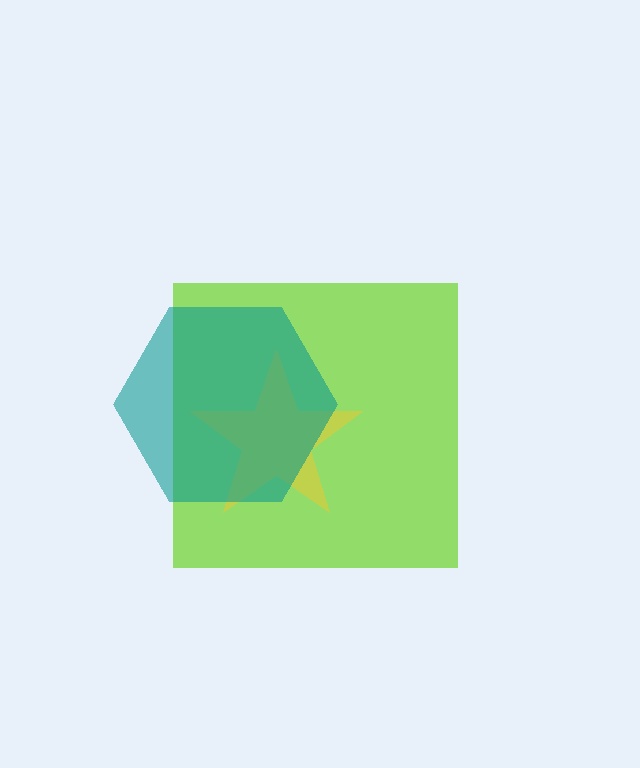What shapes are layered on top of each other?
The layered shapes are: a lime square, a yellow star, a teal hexagon.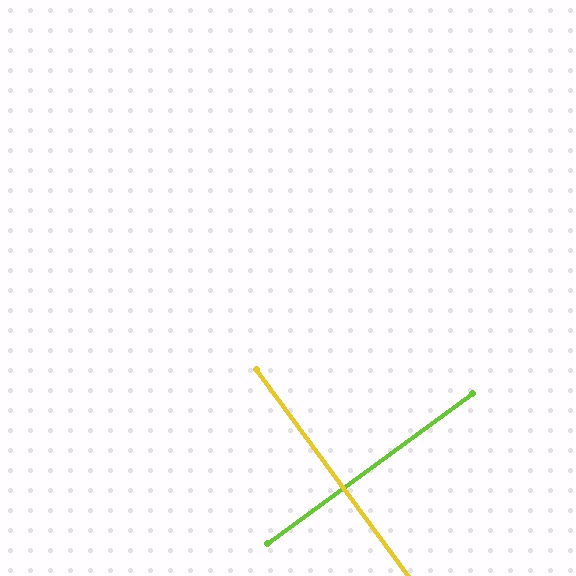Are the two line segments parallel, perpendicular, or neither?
Perpendicular — they meet at approximately 90°.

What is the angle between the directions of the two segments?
Approximately 90 degrees.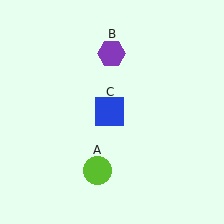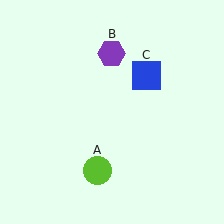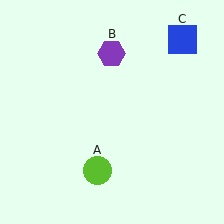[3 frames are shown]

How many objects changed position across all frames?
1 object changed position: blue square (object C).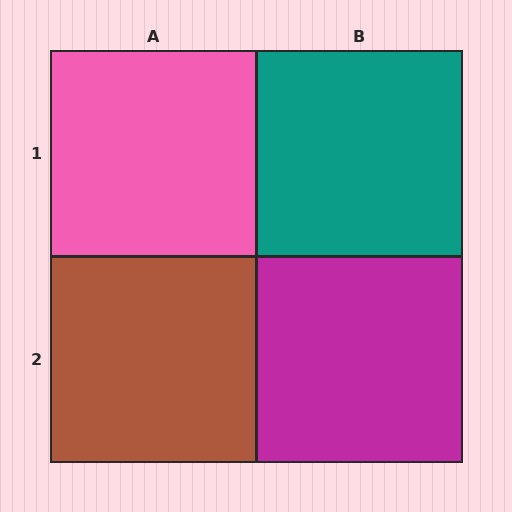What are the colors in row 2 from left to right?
Brown, magenta.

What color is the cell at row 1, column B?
Teal.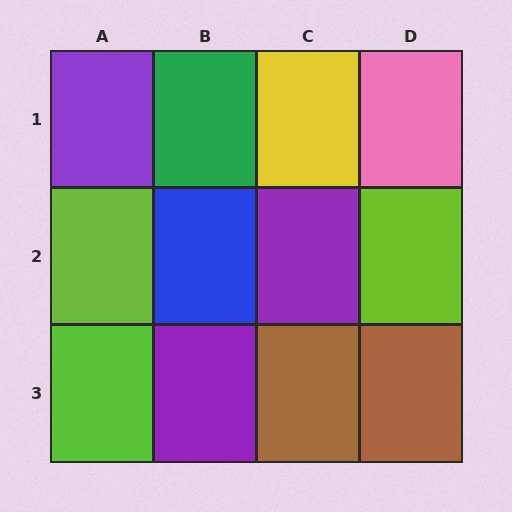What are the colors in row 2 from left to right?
Lime, blue, purple, lime.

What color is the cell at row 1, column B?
Green.